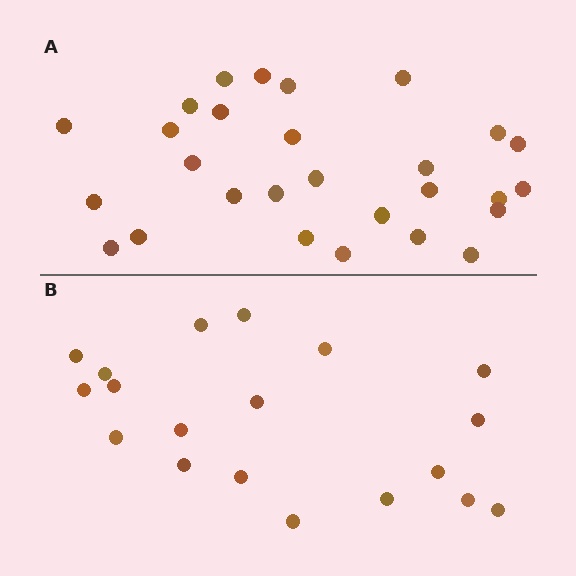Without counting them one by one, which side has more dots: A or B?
Region A (the top region) has more dots.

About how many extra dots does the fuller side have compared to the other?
Region A has roughly 8 or so more dots than region B.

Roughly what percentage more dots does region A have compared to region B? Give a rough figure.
About 45% more.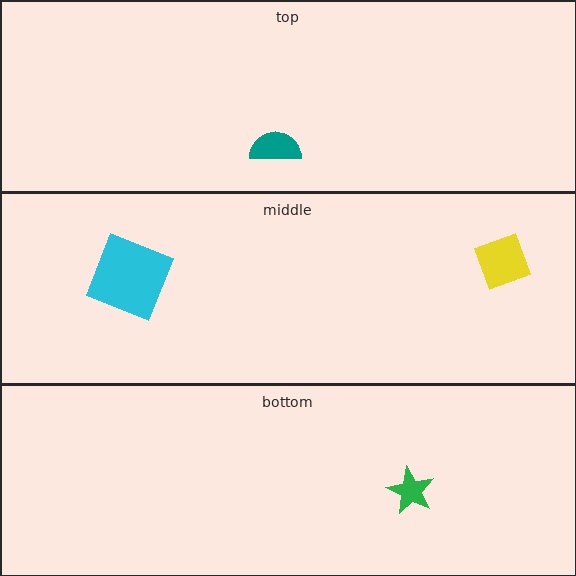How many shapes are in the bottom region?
1.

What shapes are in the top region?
The teal semicircle.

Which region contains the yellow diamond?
The middle region.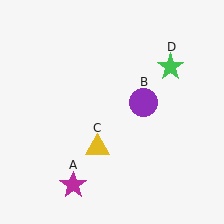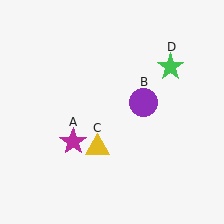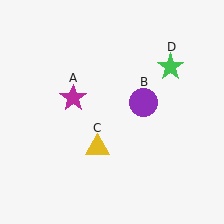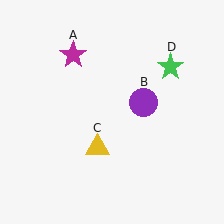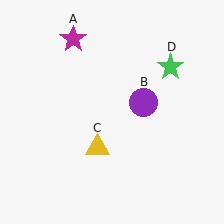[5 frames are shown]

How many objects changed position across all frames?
1 object changed position: magenta star (object A).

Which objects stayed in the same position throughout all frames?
Purple circle (object B) and yellow triangle (object C) and green star (object D) remained stationary.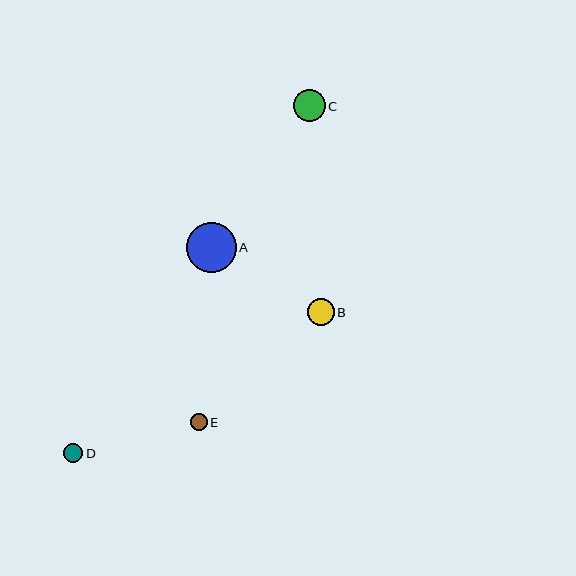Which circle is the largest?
Circle A is the largest with a size of approximately 50 pixels.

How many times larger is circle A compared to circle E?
Circle A is approximately 3.0 times the size of circle E.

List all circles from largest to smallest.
From largest to smallest: A, C, B, D, E.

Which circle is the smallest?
Circle E is the smallest with a size of approximately 17 pixels.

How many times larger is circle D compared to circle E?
Circle D is approximately 1.1 times the size of circle E.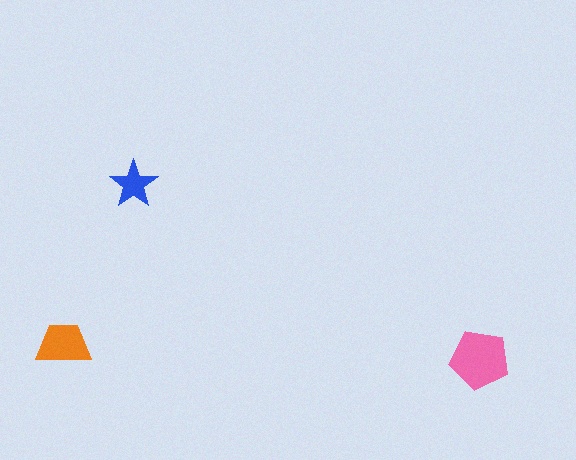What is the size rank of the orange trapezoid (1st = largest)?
2nd.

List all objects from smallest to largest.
The blue star, the orange trapezoid, the pink pentagon.